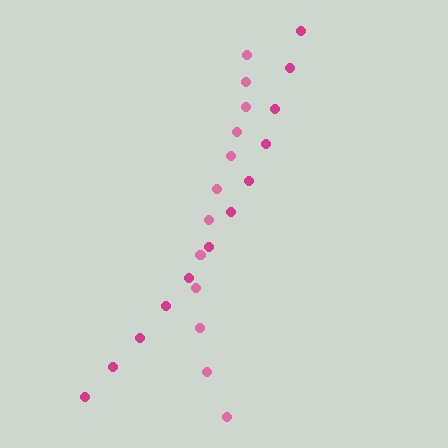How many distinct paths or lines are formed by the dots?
There are 2 distinct paths.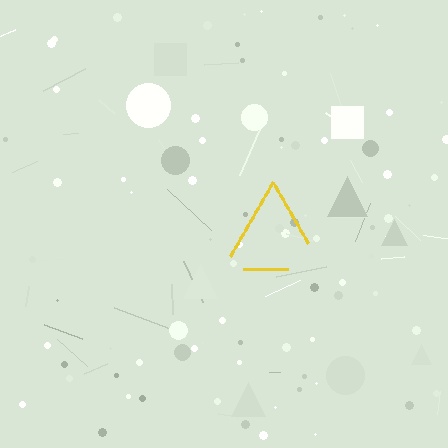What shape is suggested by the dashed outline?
The dashed outline suggests a triangle.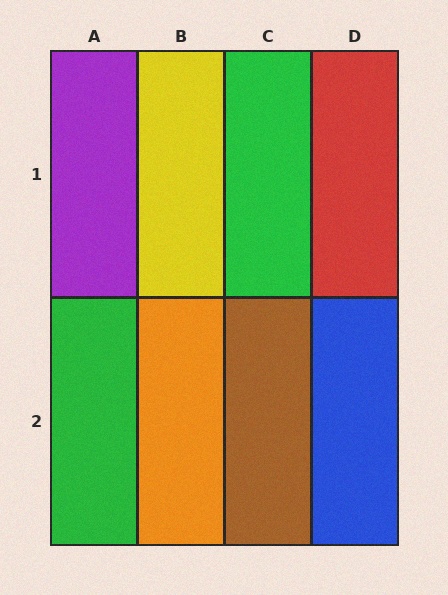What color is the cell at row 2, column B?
Orange.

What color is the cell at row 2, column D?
Blue.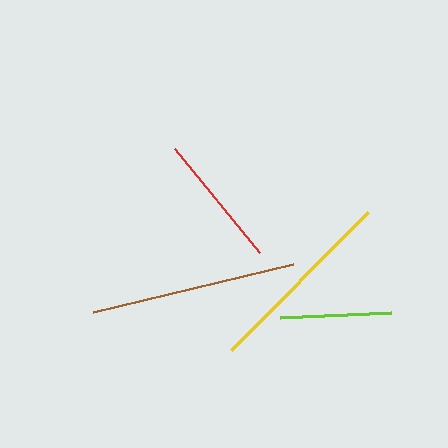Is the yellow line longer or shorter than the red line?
The yellow line is longer than the red line.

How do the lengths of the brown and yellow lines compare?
The brown and yellow lines are approximately the same length.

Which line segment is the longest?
The brown line is the longest at approximately 206 pixels.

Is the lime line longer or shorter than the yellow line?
The yellow line is longer than the lime line.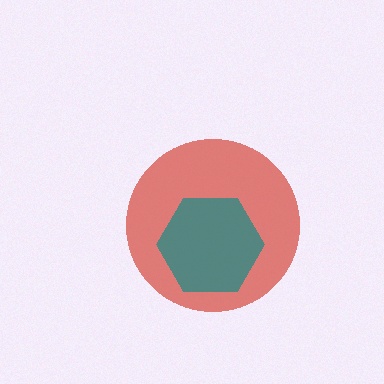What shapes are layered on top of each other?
The layered shapes are: a red circle, a teal hexagon.